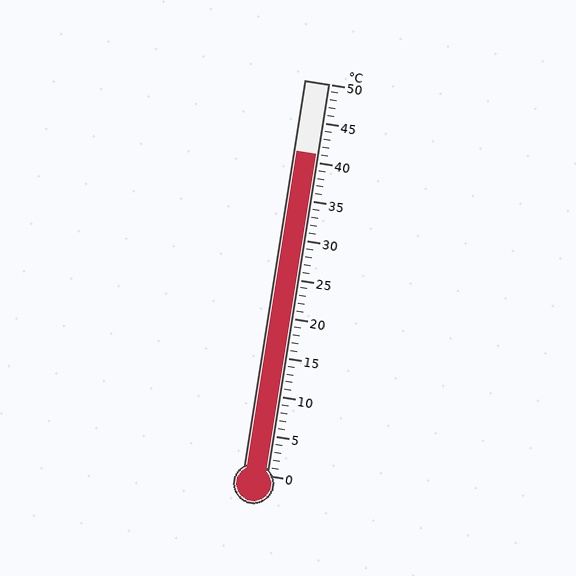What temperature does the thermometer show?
The thermometer shows approximately 41°C.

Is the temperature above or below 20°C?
The temperature is above 20°C.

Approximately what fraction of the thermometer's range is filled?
The thermometer is filled to approximately 80% of its range.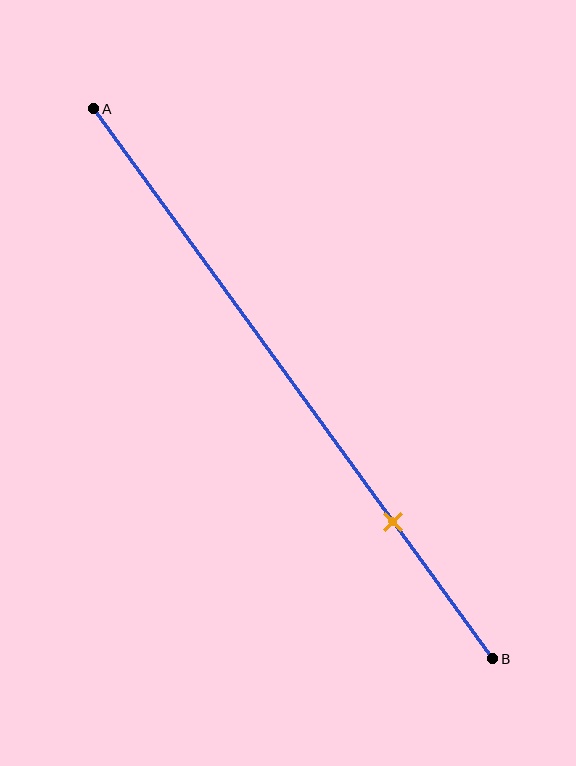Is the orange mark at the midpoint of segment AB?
No, the mark is at about 75% from A, not at the 50% midpoint.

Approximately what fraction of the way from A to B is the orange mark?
The orange mark is approximately 75% of the way from A to B.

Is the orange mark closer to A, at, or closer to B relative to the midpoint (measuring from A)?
The orange mark is closer to point B than the midpoint of segment AB.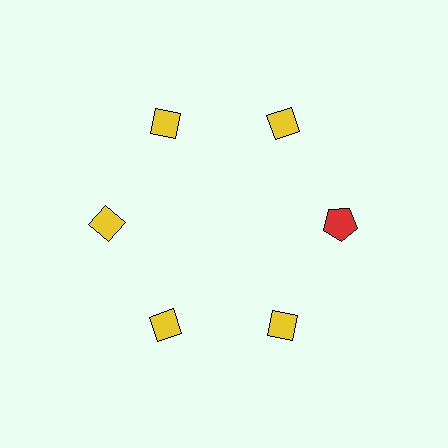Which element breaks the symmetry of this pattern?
The red pentagon at roughly the 3 o'clock position breaks the symmetry. All other shapes are yellow diamonds.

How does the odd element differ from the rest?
It differs in both color (red instead of yellow) and shape (pentagon instead of diamond).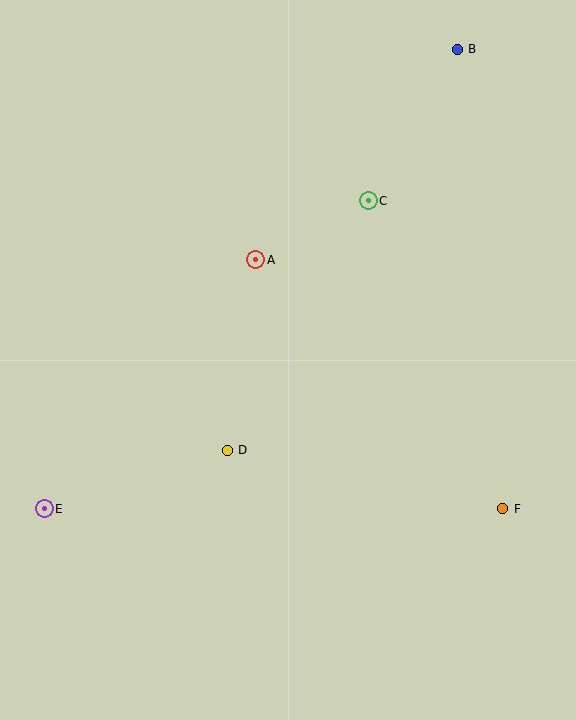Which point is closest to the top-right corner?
Point B is closest to the top-right corner.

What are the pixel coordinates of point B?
Point B is at (457, 49).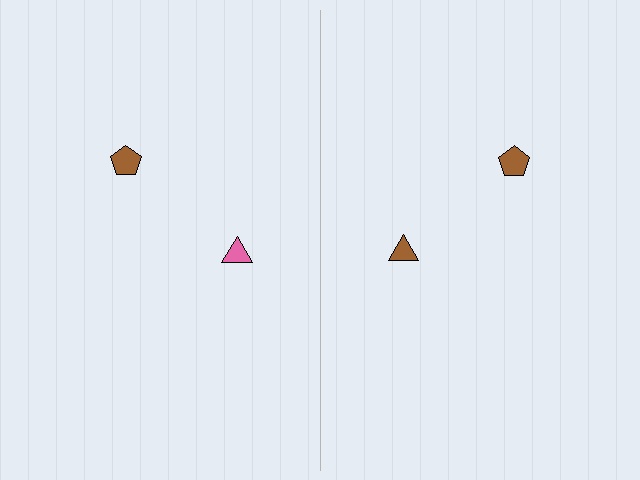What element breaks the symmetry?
The brown triangle on the right side breaks the symmetry — its mirror counterpart is pink.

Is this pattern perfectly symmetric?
No, the pattern is not perfectly symmetric. The brown triangle on the right side breaks the symmetry — its mirror counterpart is pink.